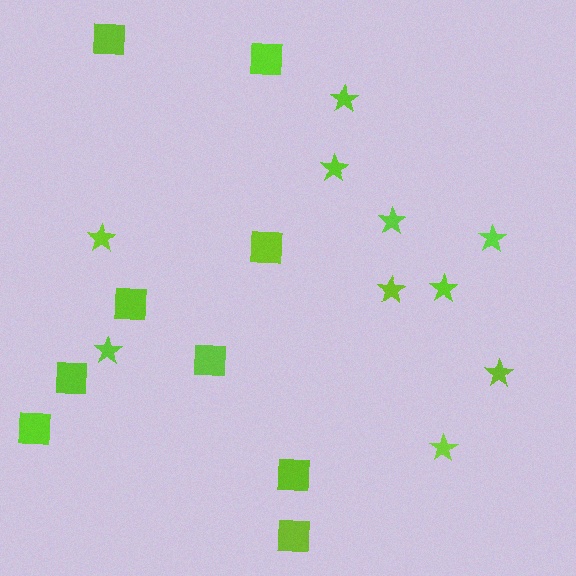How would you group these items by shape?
There are 2 groups: one group of stars (10) and one group of squares (9).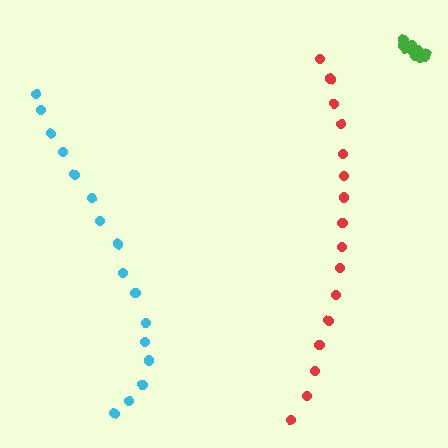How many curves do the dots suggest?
There are 3 distinct paths.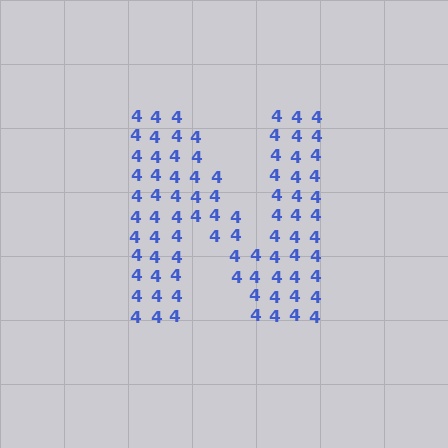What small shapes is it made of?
It is made of small digit 4's.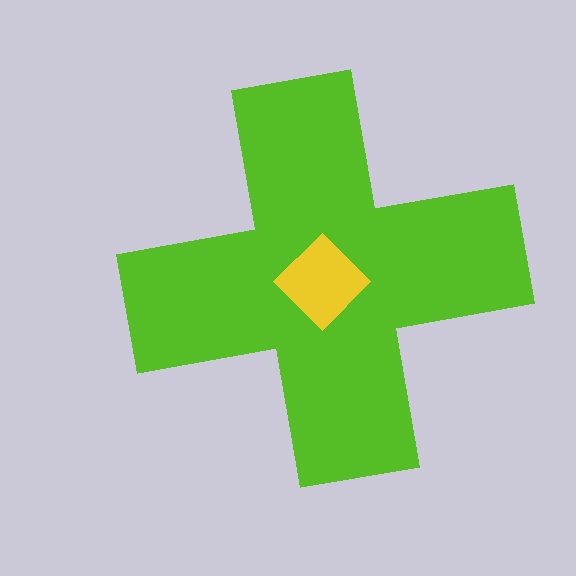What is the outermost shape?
The lime cross.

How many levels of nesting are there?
2.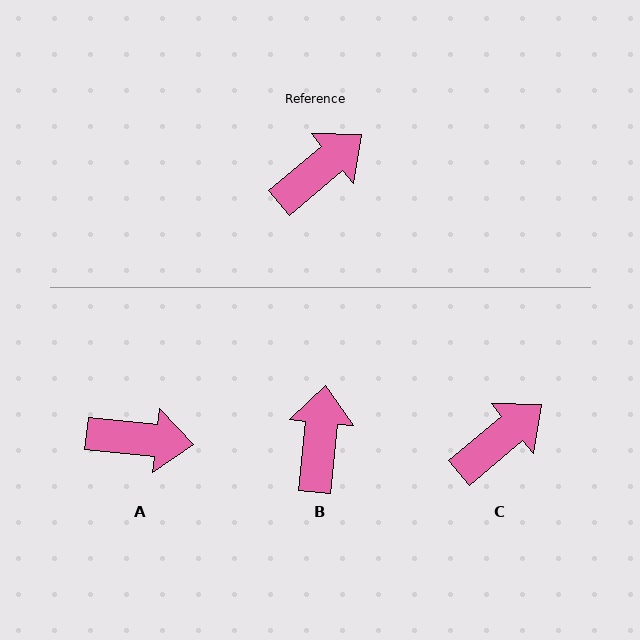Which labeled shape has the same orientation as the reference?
C.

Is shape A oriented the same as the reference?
No, it is off by about 46 degrees.